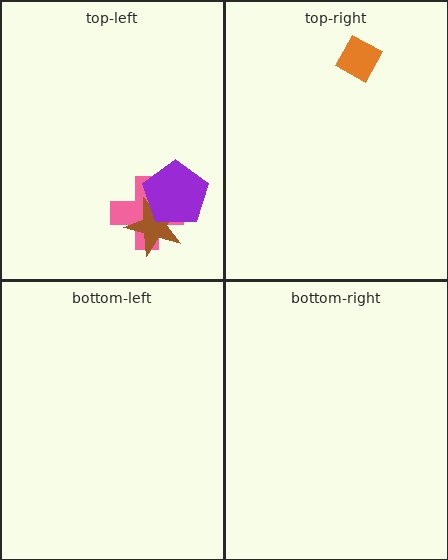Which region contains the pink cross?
The top-left region.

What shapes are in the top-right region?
The orange diamond.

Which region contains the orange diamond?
The top-right region.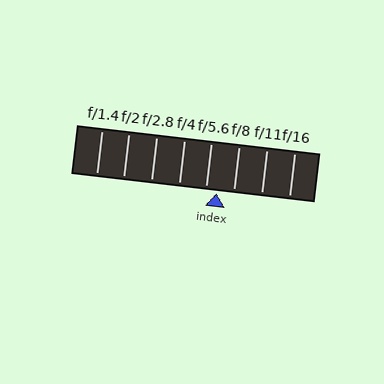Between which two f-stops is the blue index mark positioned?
The index mark is between f/5.6 and f/8.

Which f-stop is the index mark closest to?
The index mark is closest to f/5.6.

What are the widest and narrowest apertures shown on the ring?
The widest aperture shown is f/1.4 and the narrowest is f/16.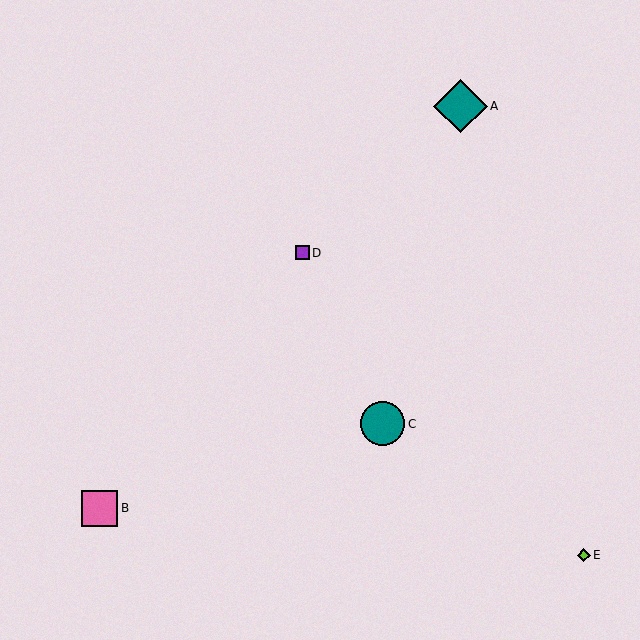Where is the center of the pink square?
The center of the pink square is at (100, 508).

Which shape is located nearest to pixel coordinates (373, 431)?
The teal circle (labeled C) at (382, 424) is nearest to that location.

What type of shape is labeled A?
Shape A is a teal diamond.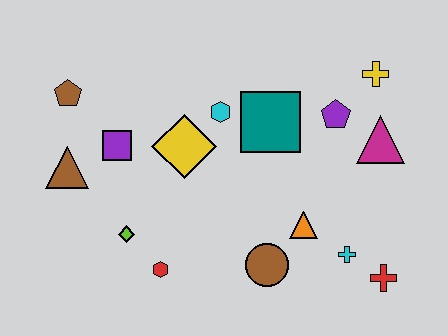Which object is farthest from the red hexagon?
The yellow cross is farthest from the red hexagon.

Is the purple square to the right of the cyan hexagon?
No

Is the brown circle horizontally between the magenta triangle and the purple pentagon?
No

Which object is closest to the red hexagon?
The lime diamond is closest to the red hexagon.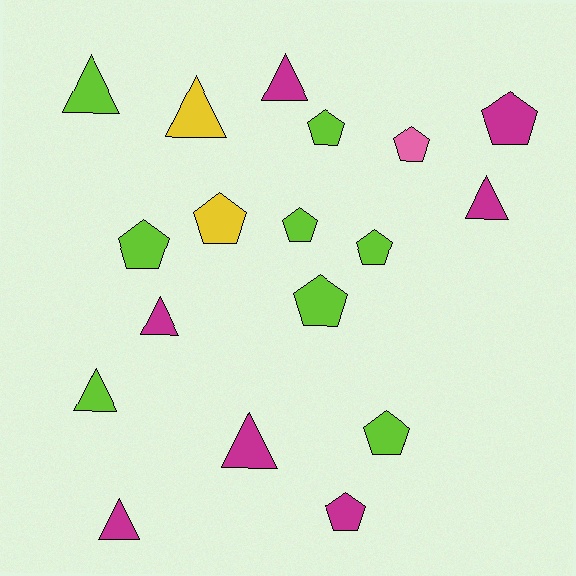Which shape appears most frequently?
Pentagon, with 10 objects.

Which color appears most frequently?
Lime, with 8 objects.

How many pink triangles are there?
There are no pink triangles.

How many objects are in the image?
There are 18 objects.